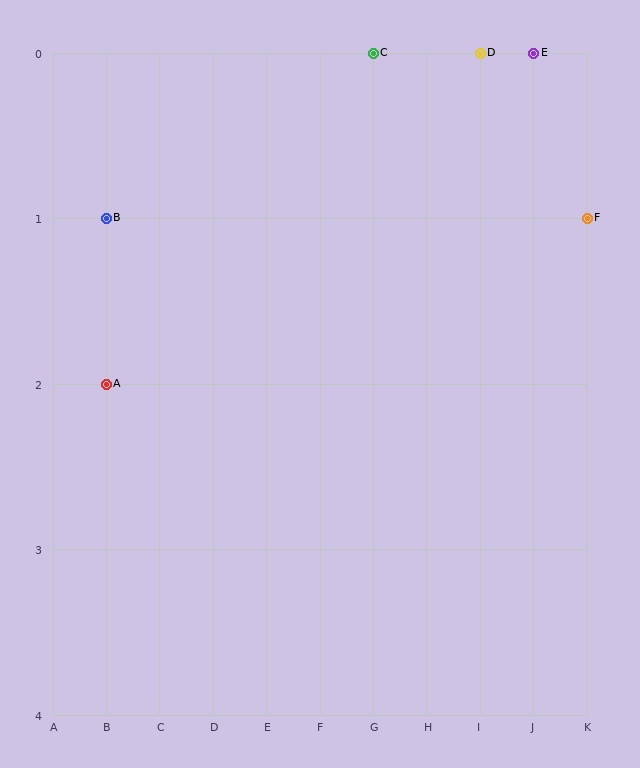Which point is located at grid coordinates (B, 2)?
Point A is at (B, 2).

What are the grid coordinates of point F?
Point F is at grid coordinates (K, 1).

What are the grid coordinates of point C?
Point C is at grid coordinates (G, 0).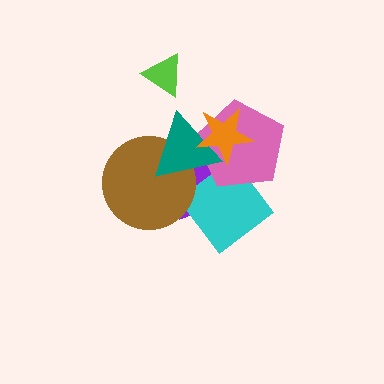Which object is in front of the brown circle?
The teal triangle is in front of the brown circle.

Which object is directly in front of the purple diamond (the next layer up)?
The cyan diamond is directly in front of the purple diamond.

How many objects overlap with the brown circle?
3 objects overlap with the brown circle.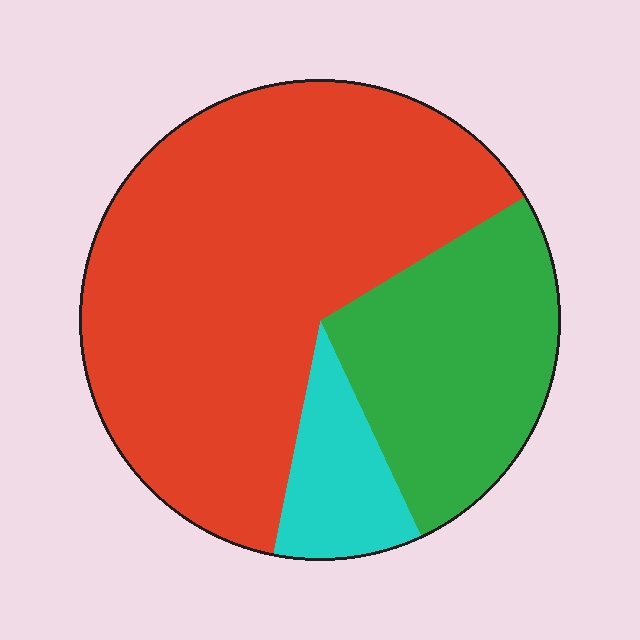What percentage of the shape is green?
Green takes up about one quarter (1/4) of the shape.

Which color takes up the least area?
Cyan, at roughly 10%.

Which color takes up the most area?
Red, at roughly 65%.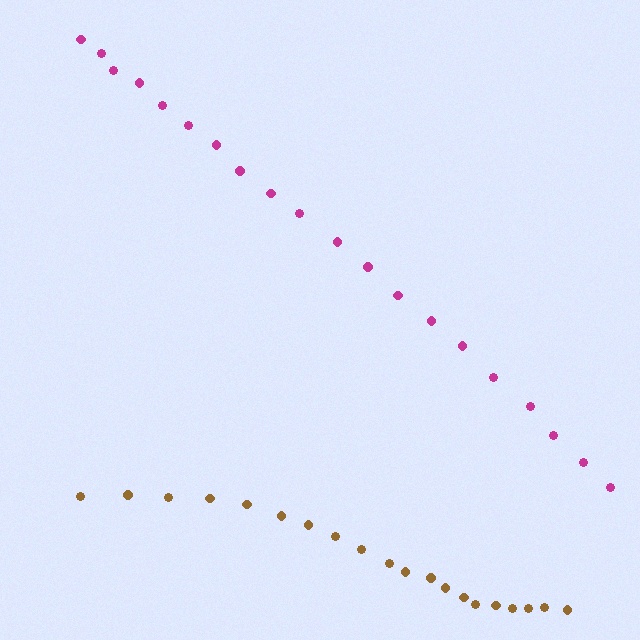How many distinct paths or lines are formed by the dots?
There are 2 distinct paths.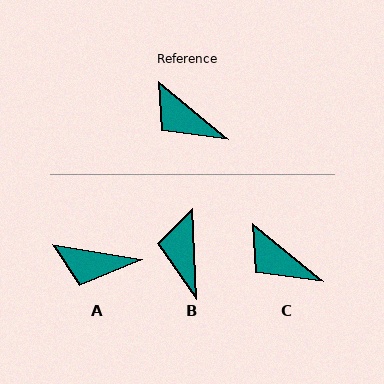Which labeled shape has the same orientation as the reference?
C.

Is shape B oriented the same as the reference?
No, it is off by about 48 degrees.